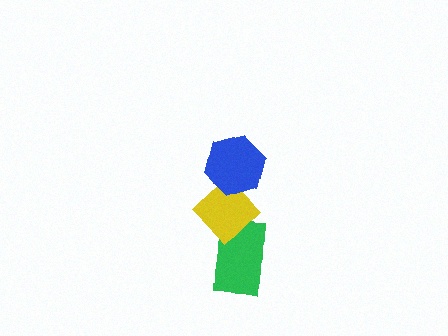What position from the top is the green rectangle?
The green rectangle is 3rd from the top.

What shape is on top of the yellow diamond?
The blue hexagon is on top of the yellow diamond.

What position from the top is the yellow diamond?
The yellow diamond is 2nd from the top.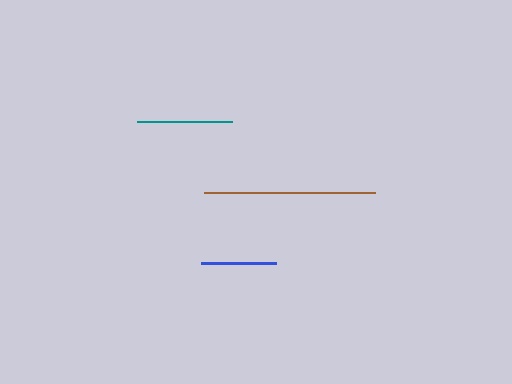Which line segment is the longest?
The brown line is the longest at approximately 172 pixels.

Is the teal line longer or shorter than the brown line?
The brown line is longer than the teal line.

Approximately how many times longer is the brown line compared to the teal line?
The brown line is approximately 1.8 times the length of the teal line.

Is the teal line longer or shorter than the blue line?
The teal line is longer than the blue line.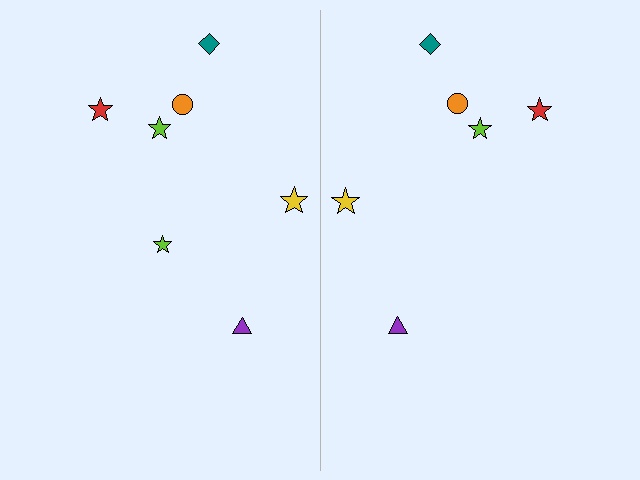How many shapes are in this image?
There are 13 shapes in this image.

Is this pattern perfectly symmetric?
No, the pattern is not perfectly symmetric. A lime star is missing from the right side.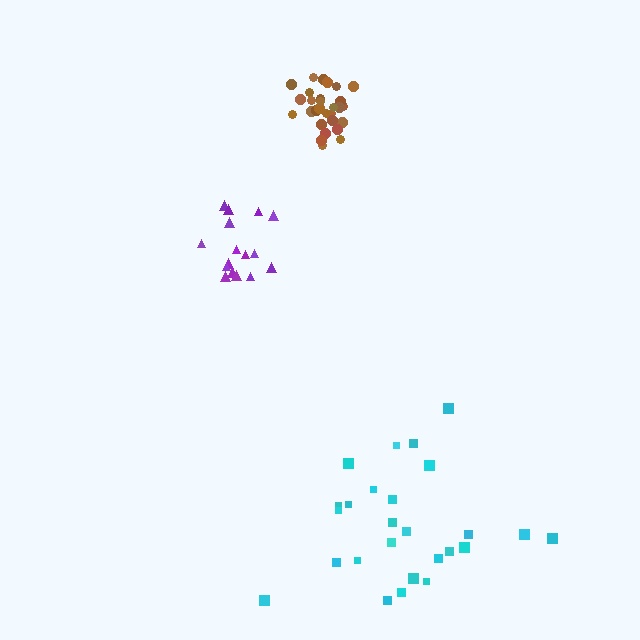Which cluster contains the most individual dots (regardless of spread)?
Brown (29).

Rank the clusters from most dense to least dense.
brown, purple, cyan.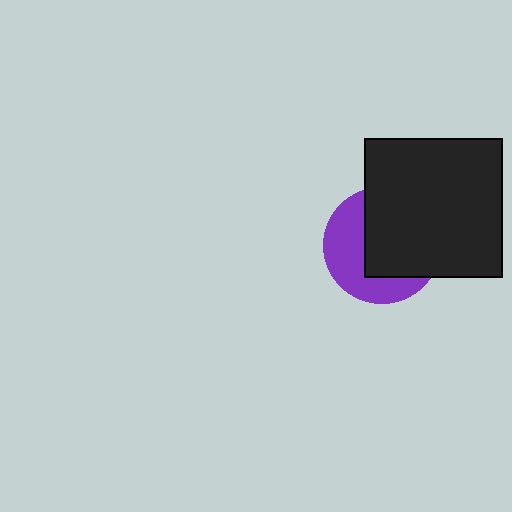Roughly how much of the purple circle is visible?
A small part of it is visible (roughly 43%).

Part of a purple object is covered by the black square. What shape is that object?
It is a circle.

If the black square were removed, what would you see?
You would see the complete purple circle.